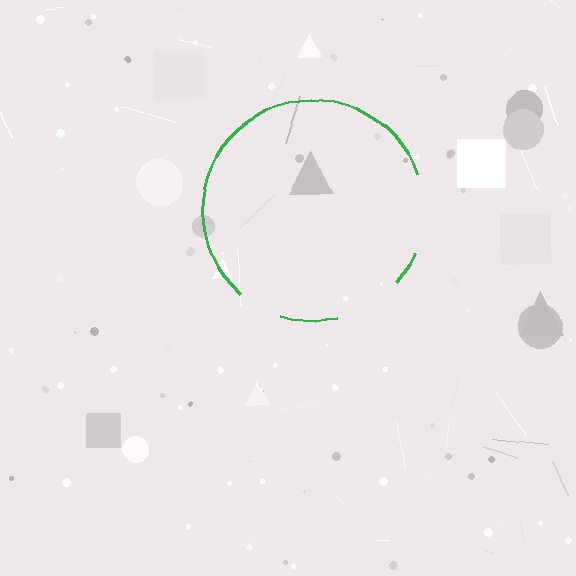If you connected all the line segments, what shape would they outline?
They would outline a circle.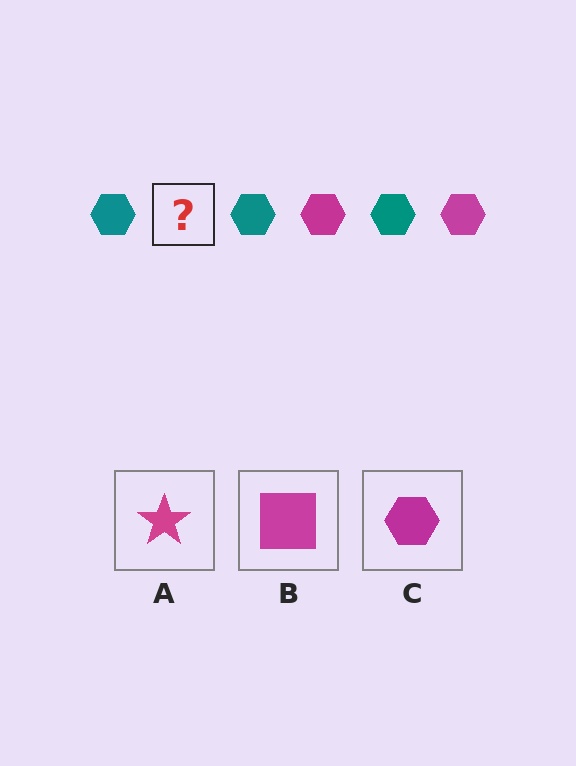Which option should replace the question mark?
Option C.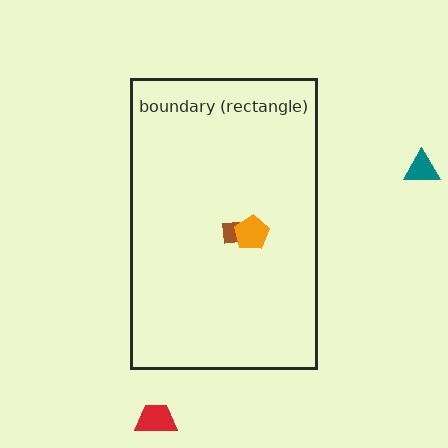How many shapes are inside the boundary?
2 inside, 2 outside.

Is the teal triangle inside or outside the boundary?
Outside.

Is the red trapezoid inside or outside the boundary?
Outside.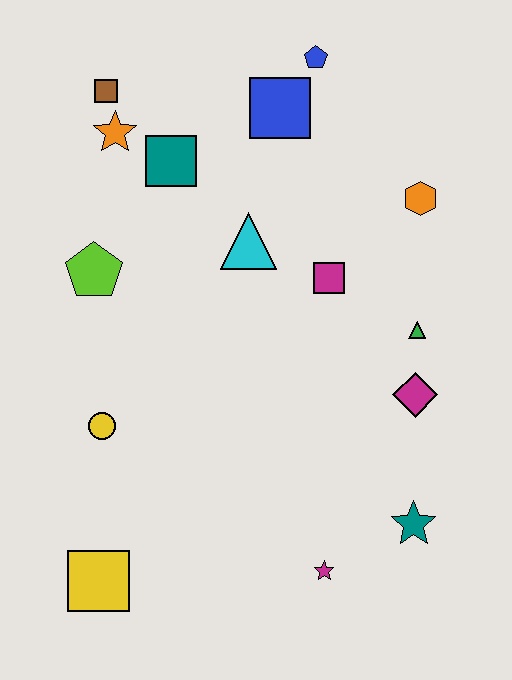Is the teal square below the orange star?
Yes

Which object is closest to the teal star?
The magenta star is closest to the teal star.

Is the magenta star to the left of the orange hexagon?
Yes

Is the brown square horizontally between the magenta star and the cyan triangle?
No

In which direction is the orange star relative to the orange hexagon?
The orange star is to the left of the orange hexagon.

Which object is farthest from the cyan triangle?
The yellow square is farthest from the cyan triangle.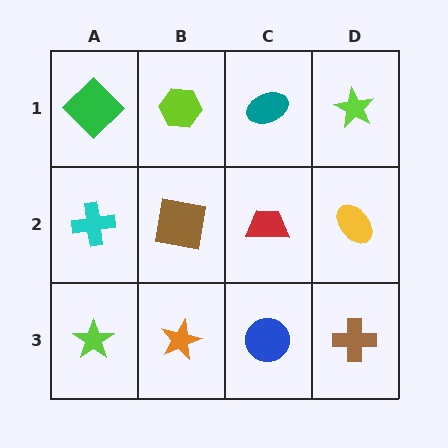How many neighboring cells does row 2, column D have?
3.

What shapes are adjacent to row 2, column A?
A green diamond (row 1, column A), a lime star (row 3, column A), a brown square (row 2, column B).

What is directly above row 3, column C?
A red trapezoid.